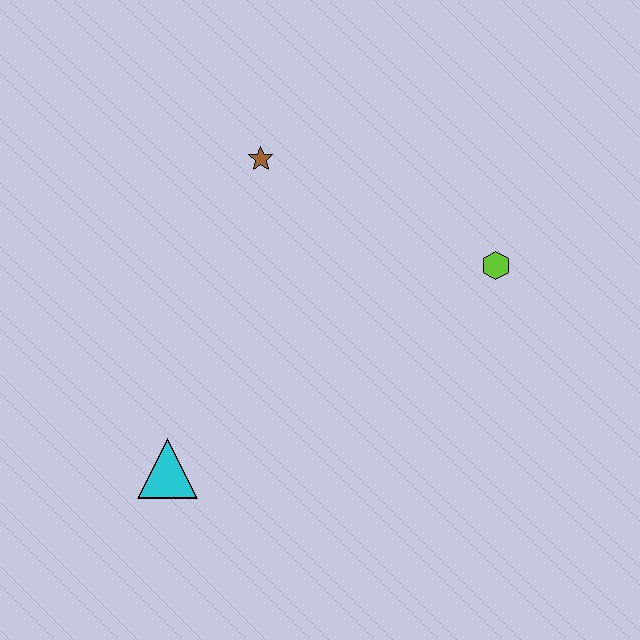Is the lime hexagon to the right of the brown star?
Yes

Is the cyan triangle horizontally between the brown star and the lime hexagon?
No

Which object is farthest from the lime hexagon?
The cyan triangle is farthest from the lime hexagon.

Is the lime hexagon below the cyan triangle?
No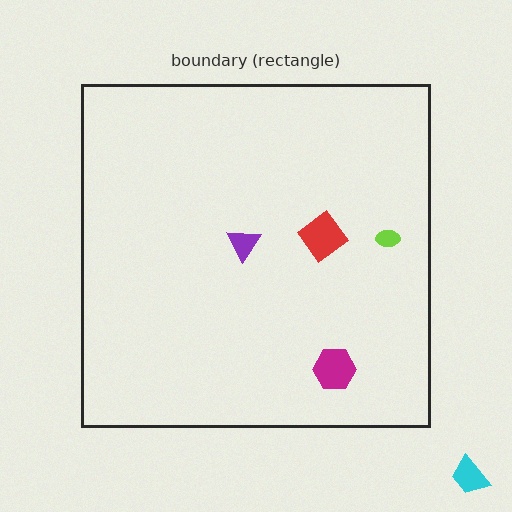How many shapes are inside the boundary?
4 inside, 1 outside.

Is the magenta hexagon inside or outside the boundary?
Inside.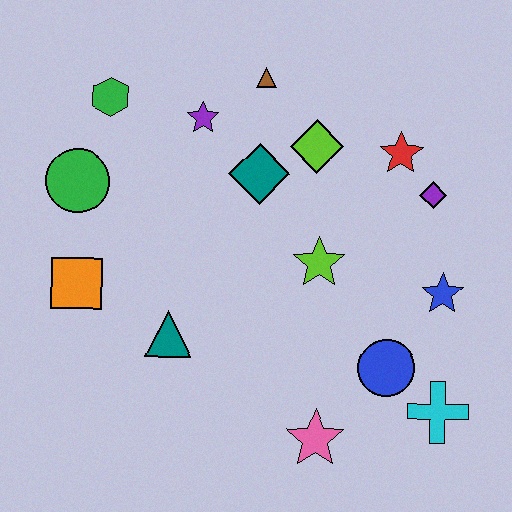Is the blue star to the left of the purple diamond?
No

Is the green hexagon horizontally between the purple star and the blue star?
No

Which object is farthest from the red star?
The orange square is farthest from the red star.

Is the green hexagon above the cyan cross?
Yes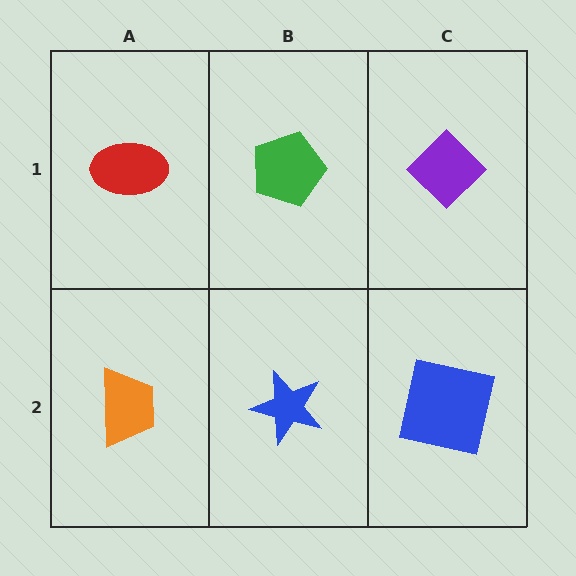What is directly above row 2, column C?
A purple diamond.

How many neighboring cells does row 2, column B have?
3.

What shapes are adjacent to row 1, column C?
A blue square (row 2, column C), a green pentagon (row 1, column B).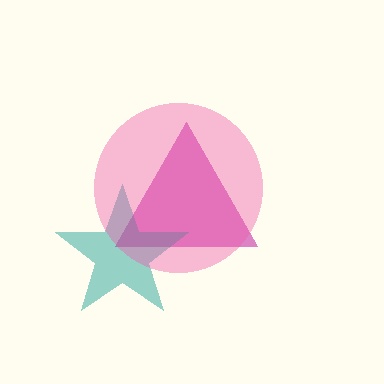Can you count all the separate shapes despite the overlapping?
Yes, there are 3 separate shapes.